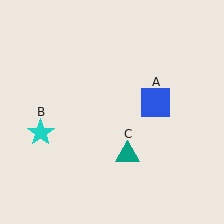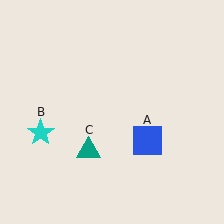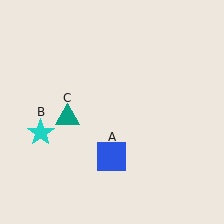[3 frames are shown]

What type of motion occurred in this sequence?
The blue square (object A), teal triangle (object C) rotated clockwise around the center of the scene.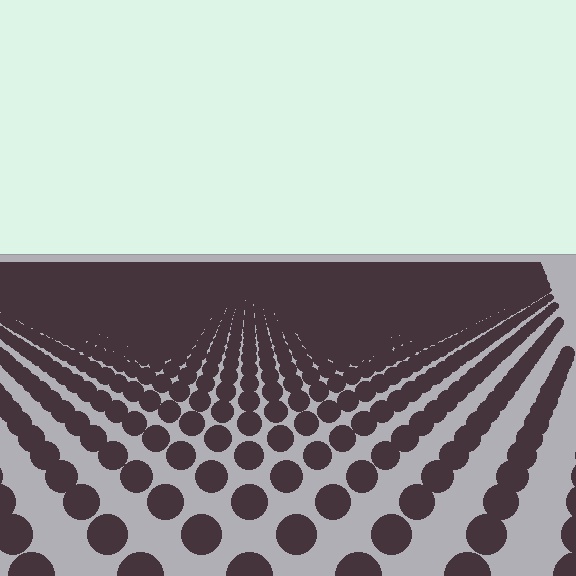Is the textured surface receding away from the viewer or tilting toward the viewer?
The surface is receding away from the viewer. Texture elements get smaller and denser toward the top.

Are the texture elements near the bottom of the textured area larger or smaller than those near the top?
Larger. Near the bottom, elements are closer to the viewer and appear at a bigger on-screen size.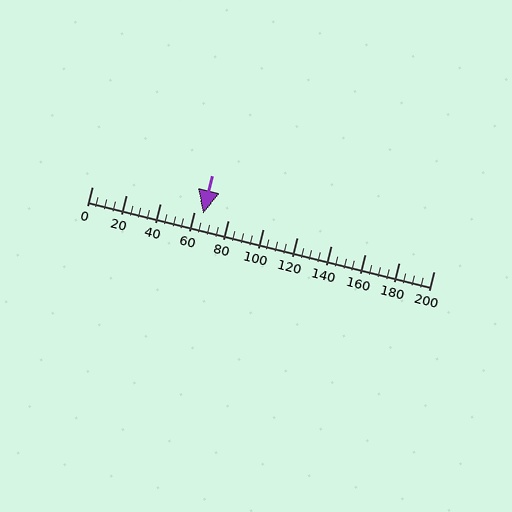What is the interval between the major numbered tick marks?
The major tick marks are spaced 20 units apart.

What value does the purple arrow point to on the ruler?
The purple arrow points to approximately 65.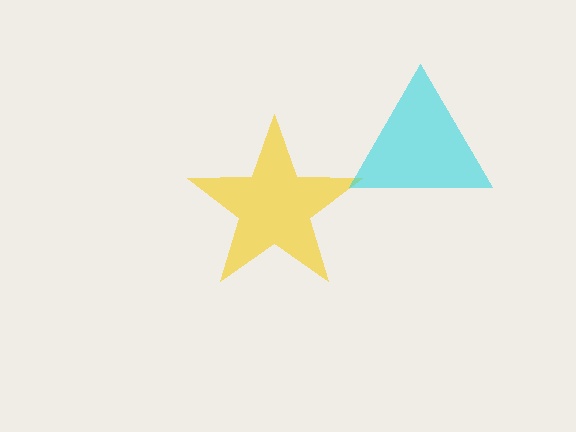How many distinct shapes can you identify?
There are 2 distinct shapes: a yellow star, a cyan triangle.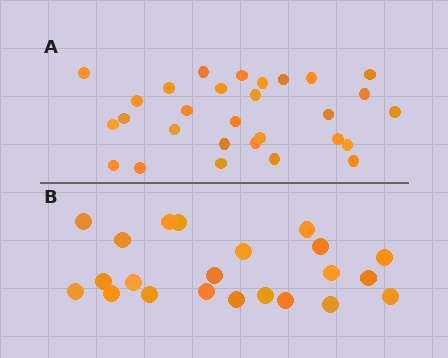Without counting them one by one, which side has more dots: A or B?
Region A (the top region) has more dots.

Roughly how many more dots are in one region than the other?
Region A has roughly 8 or so more dots than region B.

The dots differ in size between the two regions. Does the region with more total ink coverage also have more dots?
No. Region B has more total ink coverage because its dots are larger, but region A actually contains more individual dots. Total area can be misleading — the number of items is what matters here.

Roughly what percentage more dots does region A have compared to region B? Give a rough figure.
About 30% more.